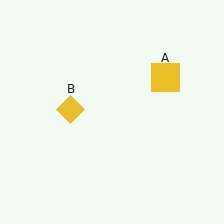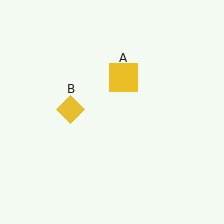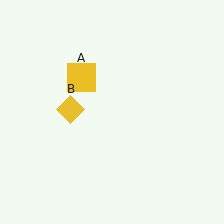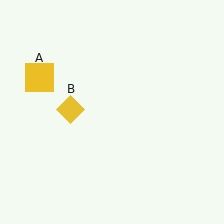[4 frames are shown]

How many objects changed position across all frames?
1 object changed position: yellow square (object A).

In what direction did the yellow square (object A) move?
The yellow square (object A) moved left.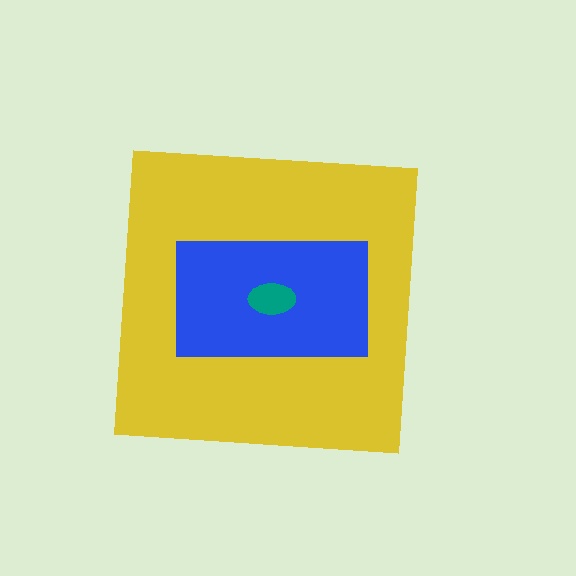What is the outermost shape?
The yellow square.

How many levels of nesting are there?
3.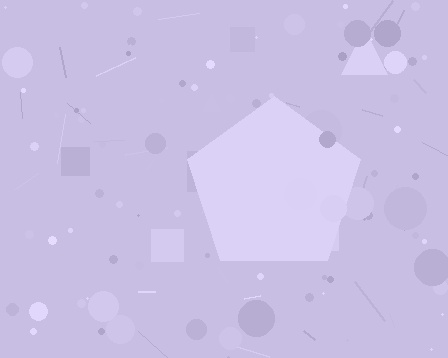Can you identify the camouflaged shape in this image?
The camouflaged shape is a pentagon.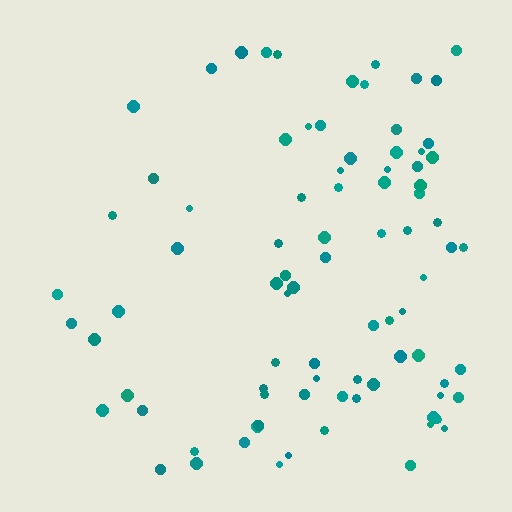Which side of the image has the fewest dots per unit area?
The left.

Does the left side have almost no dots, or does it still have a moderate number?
Still a moderate number, just noticeably fewer than the right.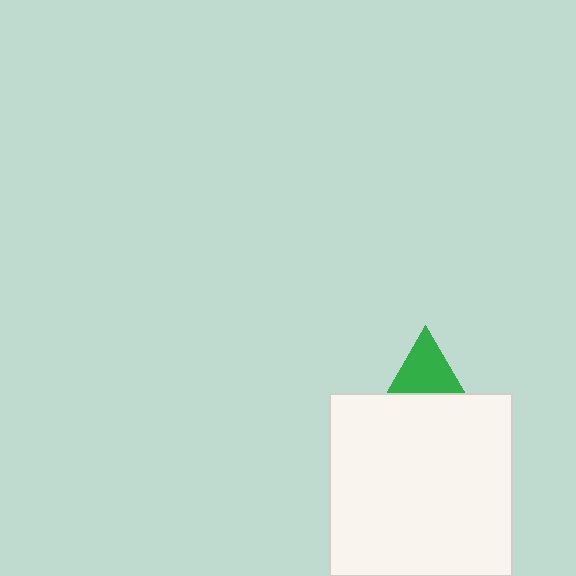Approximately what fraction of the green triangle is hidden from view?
Roughly 43% of the green triangle is hidden behind the white square.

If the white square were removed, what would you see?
You would see the complete green triangle.